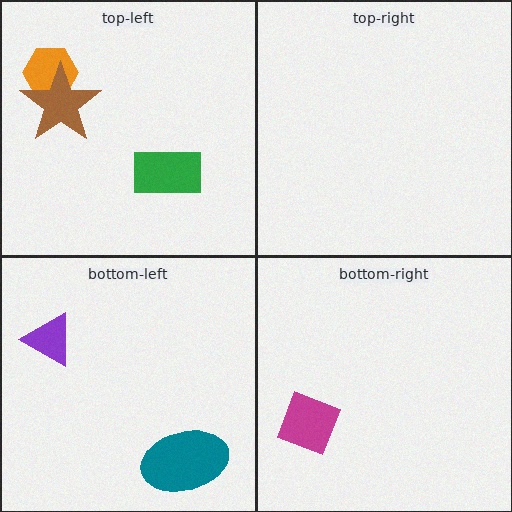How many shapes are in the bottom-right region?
1.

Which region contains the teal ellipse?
The bottom-left region.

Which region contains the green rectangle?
The top-left region.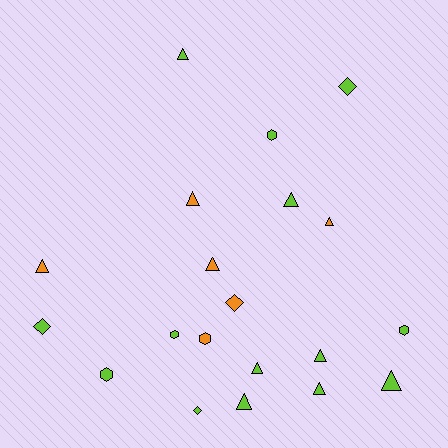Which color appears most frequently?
Lime, with 14 objects.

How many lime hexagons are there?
There are 4 lime hexagons.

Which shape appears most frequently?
Triangle, with 11 objects.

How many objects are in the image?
There are 20 objects.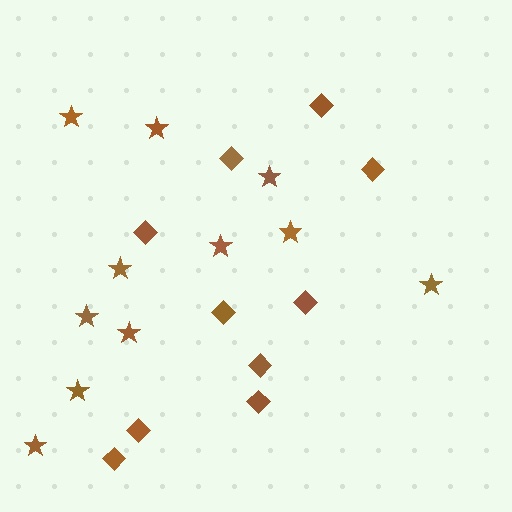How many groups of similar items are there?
There are 2 groups: one group of stars (11) and one group of diamonds (10).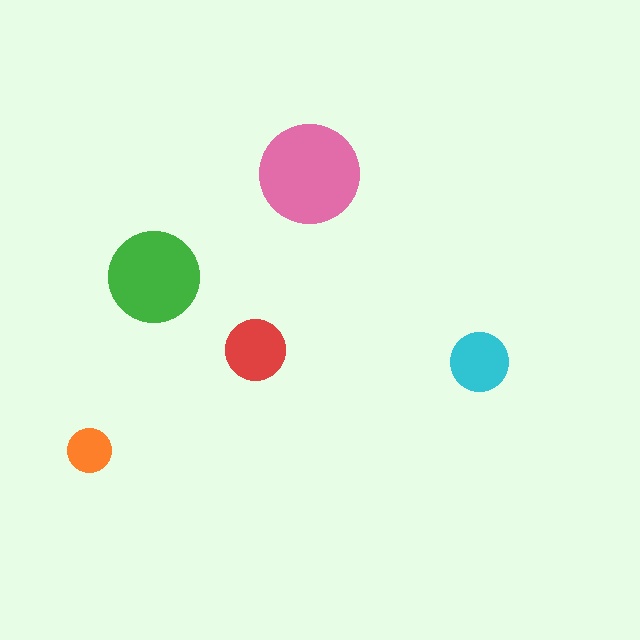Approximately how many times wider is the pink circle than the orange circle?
About 2.5 times wider.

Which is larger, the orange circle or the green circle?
The green one.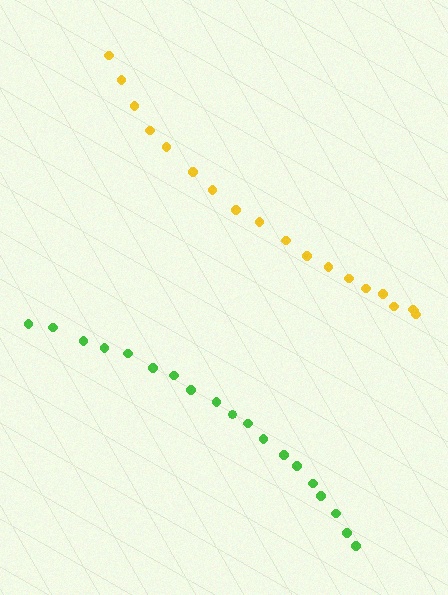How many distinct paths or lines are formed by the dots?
There are 2 distinct paths.